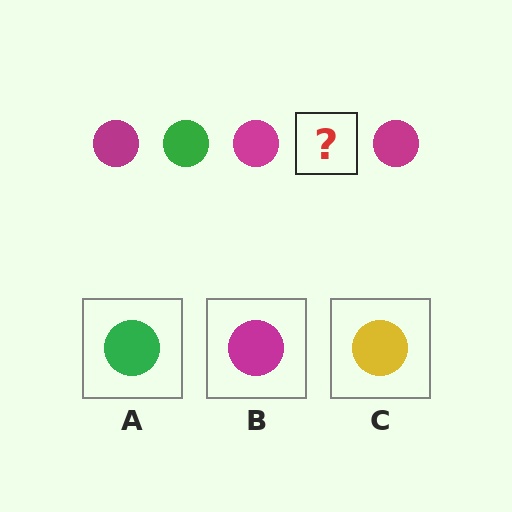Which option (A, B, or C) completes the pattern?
A.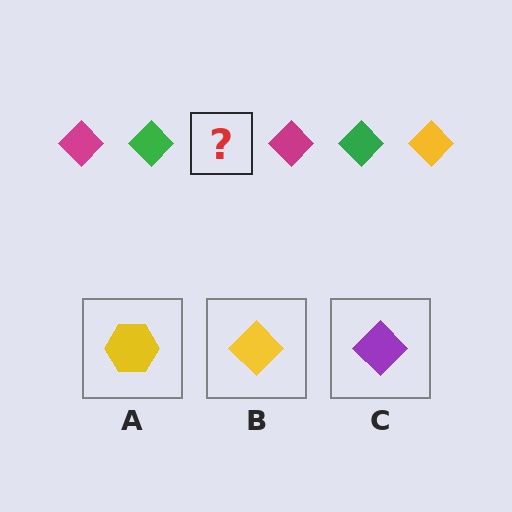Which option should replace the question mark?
Option B.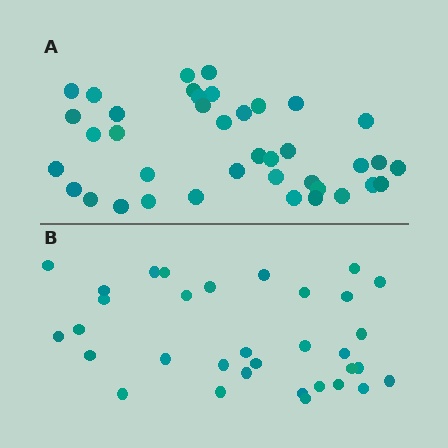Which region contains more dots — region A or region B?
Region A (the top region) has more dots.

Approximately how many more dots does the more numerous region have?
Region A has about 6 more dots than region B.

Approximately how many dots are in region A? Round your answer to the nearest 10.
About 40 dots. (The exact count is 39, which rounds to 40.)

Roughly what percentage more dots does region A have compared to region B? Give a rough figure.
About 20% more.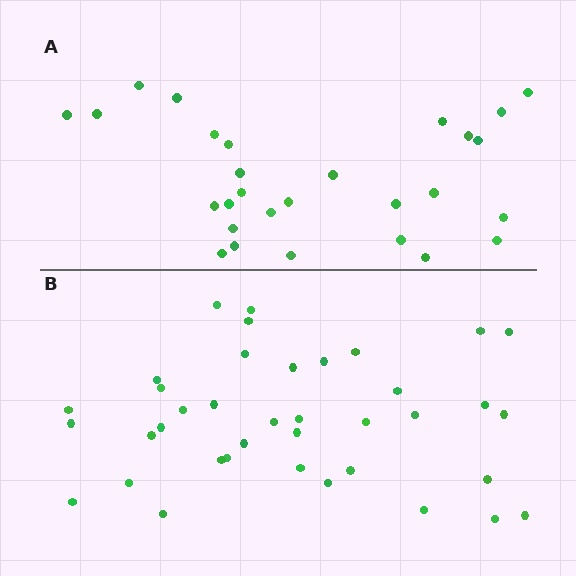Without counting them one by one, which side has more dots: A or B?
Region B (the bottom region) has more dots.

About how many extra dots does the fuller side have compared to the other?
Region B has roughly 10 or so more dots than region A.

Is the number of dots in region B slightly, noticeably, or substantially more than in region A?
Region B has noticeably more, but not dramatically so. The ratio is roughly 1.4 to 1.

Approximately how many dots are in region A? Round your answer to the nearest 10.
About 30 dots. (The exact count is 28, which rounds to 30.)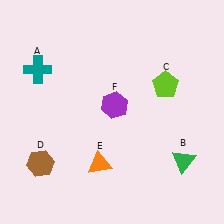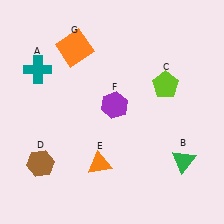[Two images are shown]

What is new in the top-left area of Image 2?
An orange square (G) was added in the top-left area of Image 2.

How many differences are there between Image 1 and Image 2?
There is 1 difference between the two images.